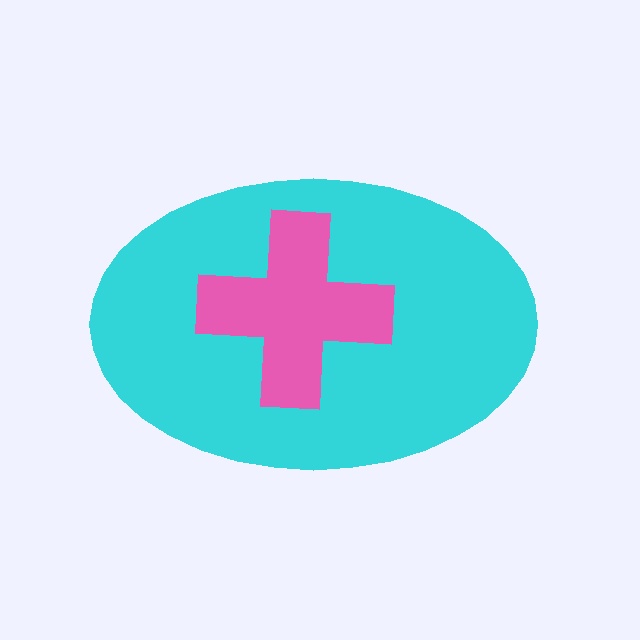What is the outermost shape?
The cyan ellipse.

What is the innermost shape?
The pink cross.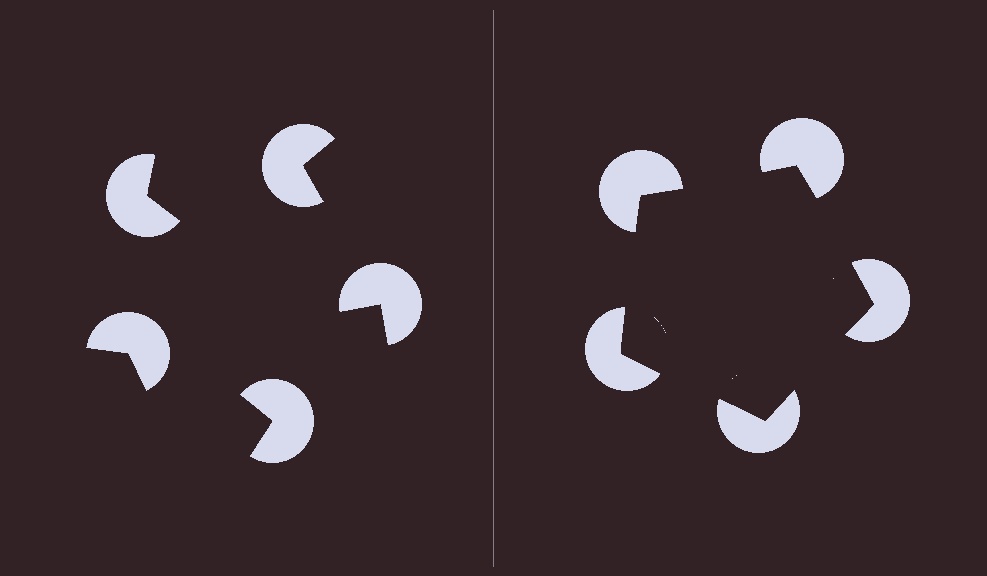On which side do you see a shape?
An illusory pentagon appears on the right side. On the left side the wedge cuts are rotated, so no coherent shape forms.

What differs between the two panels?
The pac-man discs are positioned identically on both sides; only the wedge orientations differ. On the right they align to a pentagon; on the left they are misaligned.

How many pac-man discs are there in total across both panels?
10 — 5 on each side.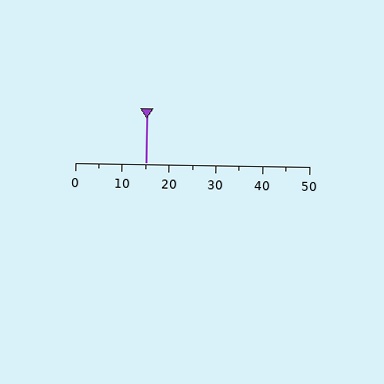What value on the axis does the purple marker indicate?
The marker indicates approximately 15.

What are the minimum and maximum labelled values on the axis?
The axis runs from 0 to 50.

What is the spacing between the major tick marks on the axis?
The major ticks are spaced 10 apart.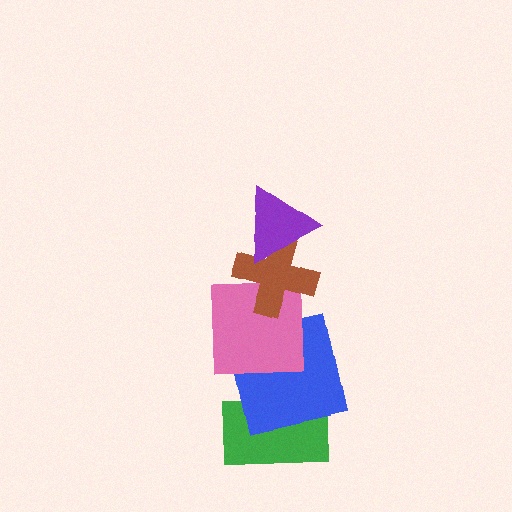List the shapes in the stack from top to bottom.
From top to bottom: the purple triangle, the brown cross, the pink square, the blue square, the green rectangle.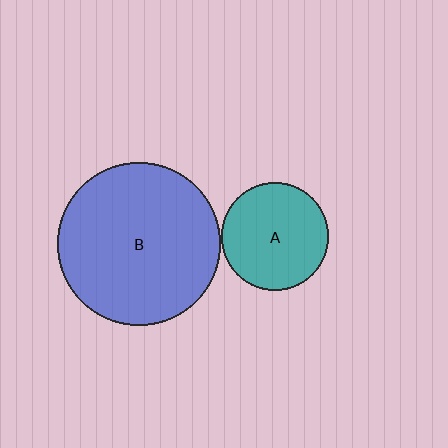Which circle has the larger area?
Circle B (blue).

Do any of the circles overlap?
No, none of the circles overlap.